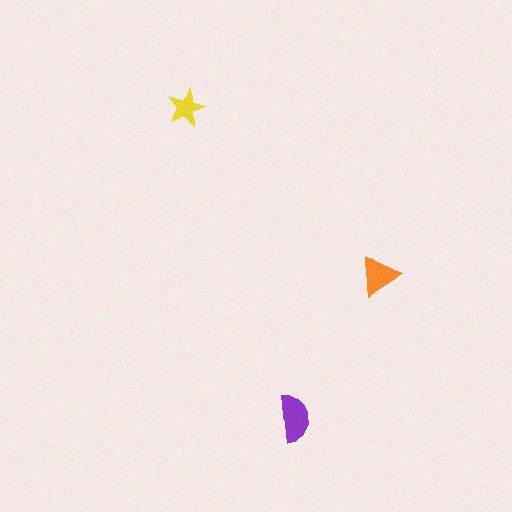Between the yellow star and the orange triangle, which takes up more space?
The orange triangle.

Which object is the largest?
The purple semicircle.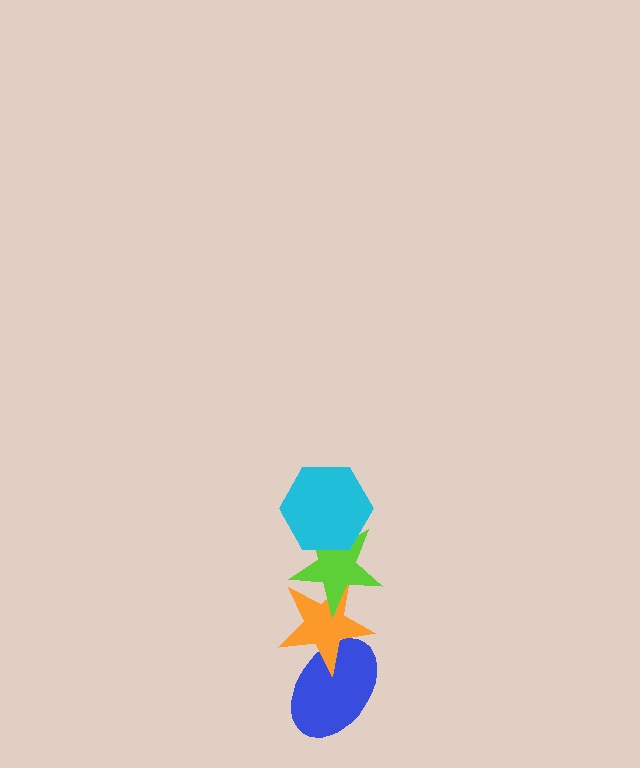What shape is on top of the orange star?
The lime star is on top of the orange star.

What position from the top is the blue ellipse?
The blue ellipse is 4th from the top.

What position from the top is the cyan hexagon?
The cyan hexagon is 1st from the top.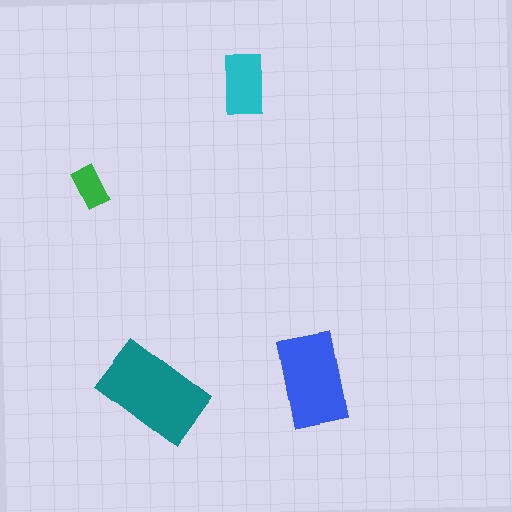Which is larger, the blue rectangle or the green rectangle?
The blue one.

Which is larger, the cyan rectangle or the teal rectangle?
The teal one.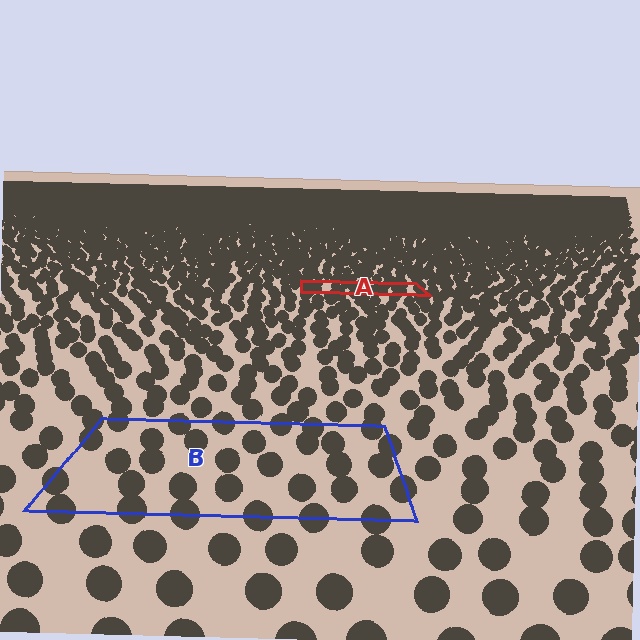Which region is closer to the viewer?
Region B is closer. The texture elements there are larger and more spread out.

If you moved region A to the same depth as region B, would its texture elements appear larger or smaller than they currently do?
They would appear larger. At a closer depth, the same texture elements are projected at a bigger on-screen size.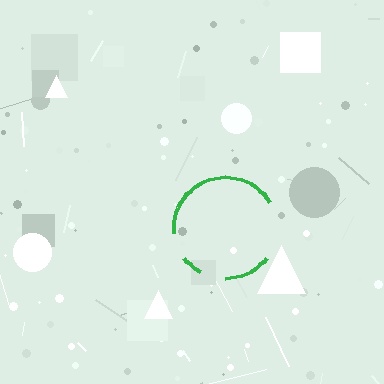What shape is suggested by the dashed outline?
The dashed outline suggests a circle.